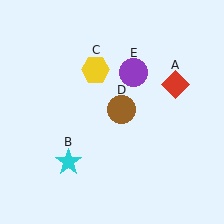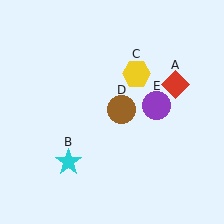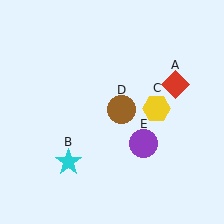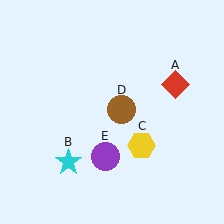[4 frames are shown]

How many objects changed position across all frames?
2 objects changed position: yellow hexagon (object C), purple circle (object E).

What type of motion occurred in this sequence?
The yellow hexagon (object C), purple circle (object E) rotated clockwise around the center of the scene.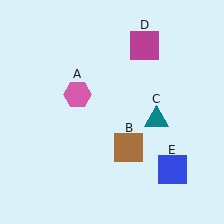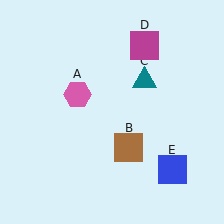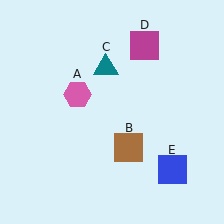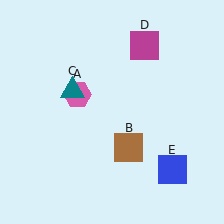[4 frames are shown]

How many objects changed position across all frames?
1 object changed position: teal triangle (object C).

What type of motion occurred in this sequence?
The teal triangle (object C) rotated counterclockwise around the center of the scene.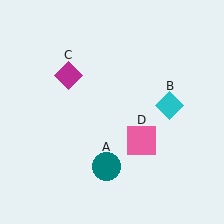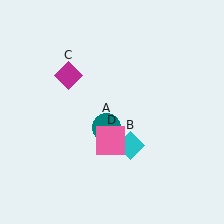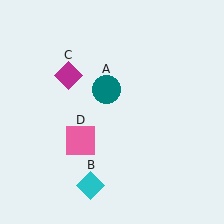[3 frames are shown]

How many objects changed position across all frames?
3 objects changed position: teal circle (object A), cyan diamond (object B), pink square (object D).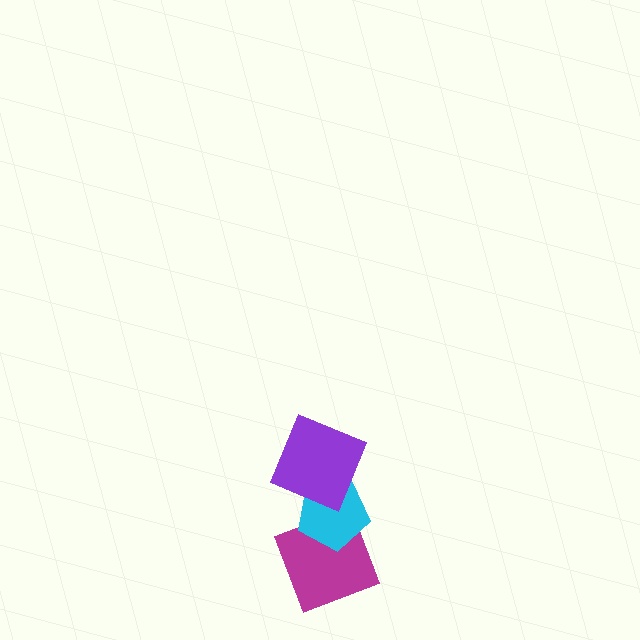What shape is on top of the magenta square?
The cyan pentagon is on top of the magenta square.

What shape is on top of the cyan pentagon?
The purple square is on top of the cyan pentagon.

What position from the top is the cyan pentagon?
The cyan pentagon is 2nd from the top.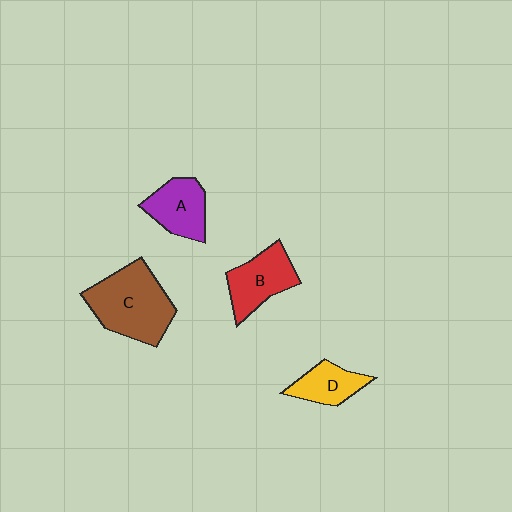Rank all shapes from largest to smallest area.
From largest to smallest: C (brown), B (red), A (purple), D (yellow).